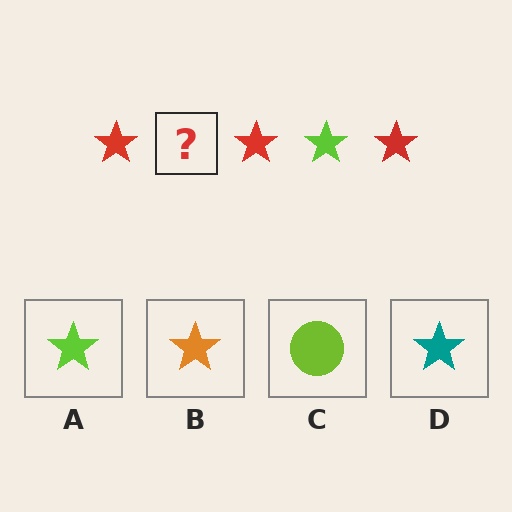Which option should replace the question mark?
Option A.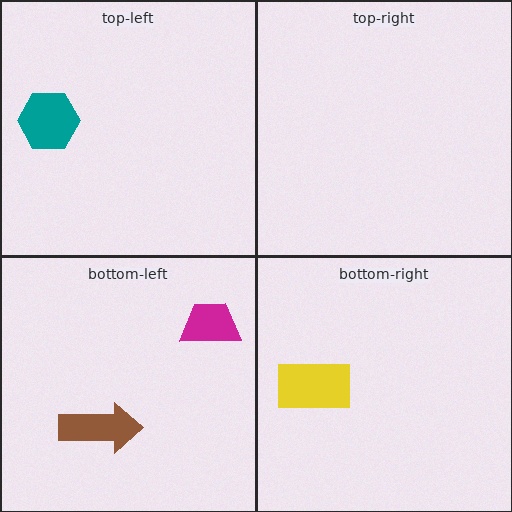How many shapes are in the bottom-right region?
1.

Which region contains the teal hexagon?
The top-left region.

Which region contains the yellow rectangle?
The bottom-right region.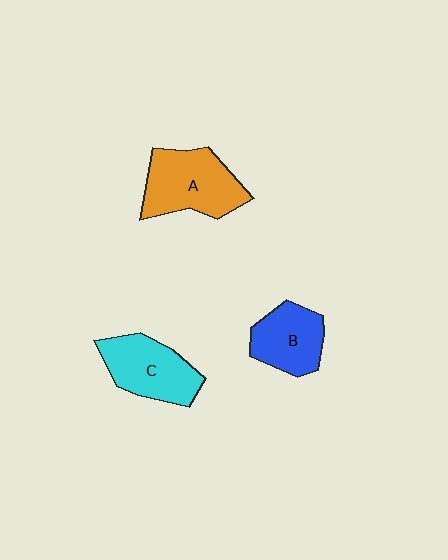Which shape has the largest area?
Shape A (orange).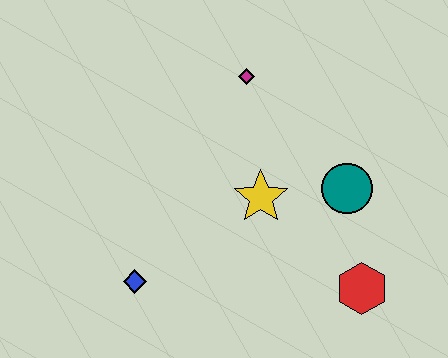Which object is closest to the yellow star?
The teal circle is closest to the yellow star.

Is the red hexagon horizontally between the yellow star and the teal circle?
No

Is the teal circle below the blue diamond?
No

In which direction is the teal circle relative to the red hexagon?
The teal circle is above the red hexagon.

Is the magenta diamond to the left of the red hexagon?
Yes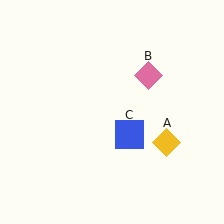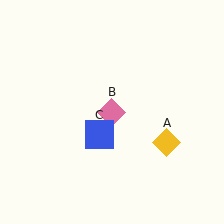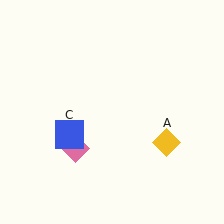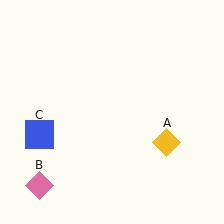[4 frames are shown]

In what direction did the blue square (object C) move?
The blue square (object C) moved left.